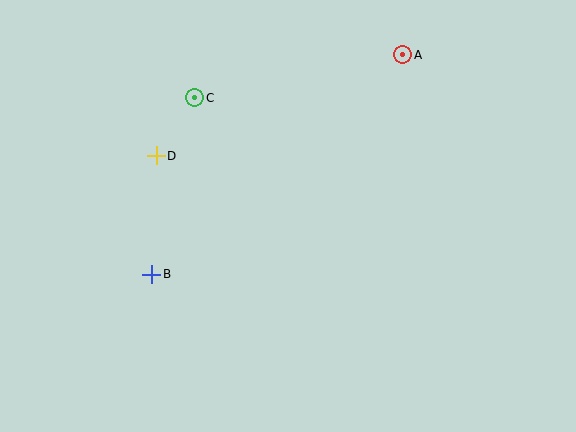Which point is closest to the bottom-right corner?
Point A is closest to the bottom-right corner.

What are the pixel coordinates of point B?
Point B is at (152, 274).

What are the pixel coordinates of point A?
Point A is at (403, 55).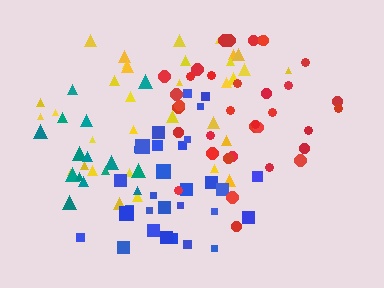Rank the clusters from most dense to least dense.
teal, red, yellow, blue.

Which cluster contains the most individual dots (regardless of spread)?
Red (35).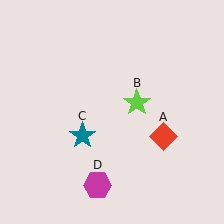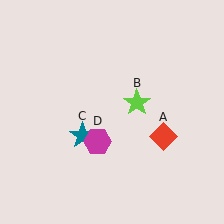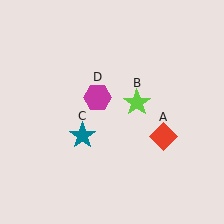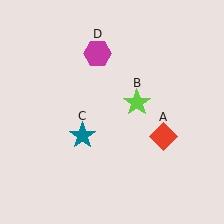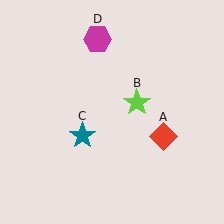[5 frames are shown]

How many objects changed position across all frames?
1 object changed position: magenta hexagon (object D).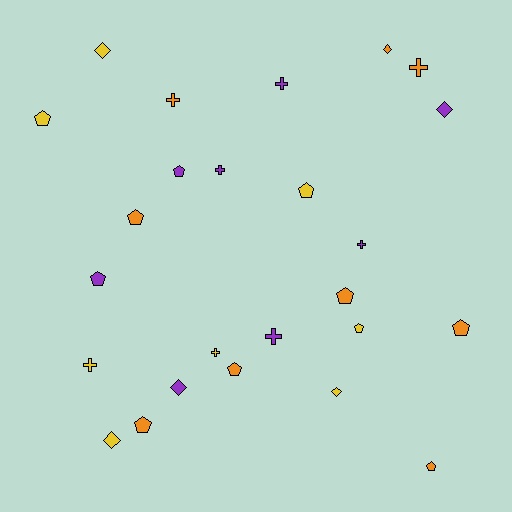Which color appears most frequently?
Orange, with 9 objects.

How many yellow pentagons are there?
There are 3 yellow pentagons.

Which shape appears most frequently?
Pentagon, with 11 objects.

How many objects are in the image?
There are 25 objects.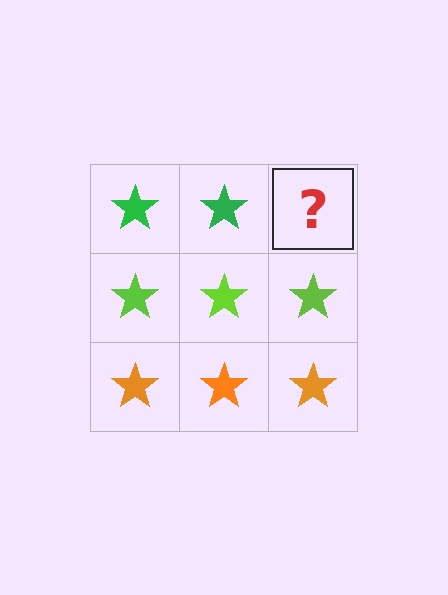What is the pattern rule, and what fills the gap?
The rule is that each row has a consistent color. The gap should be filled with a green star.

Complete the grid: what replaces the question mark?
The question mark should be replaced with a green star.